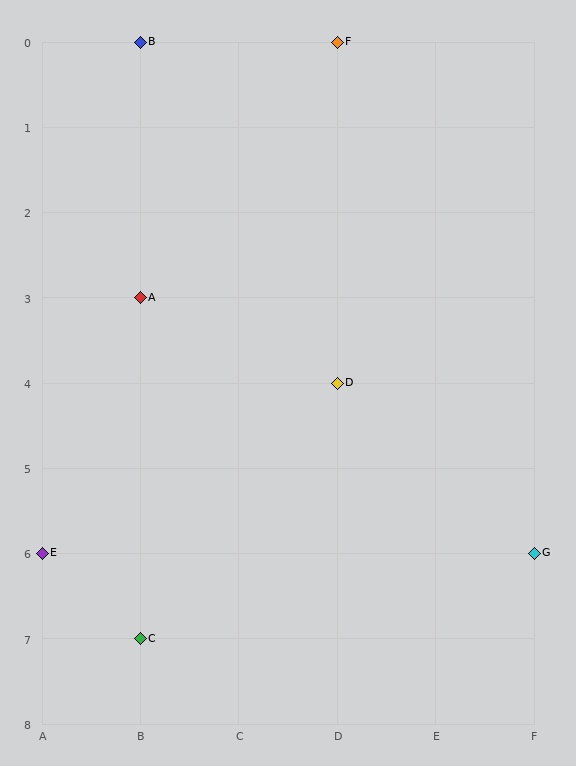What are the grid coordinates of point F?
Point F is at grid coordinates (D, 0).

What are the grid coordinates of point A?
Point A is at grid coordinates (B, 3).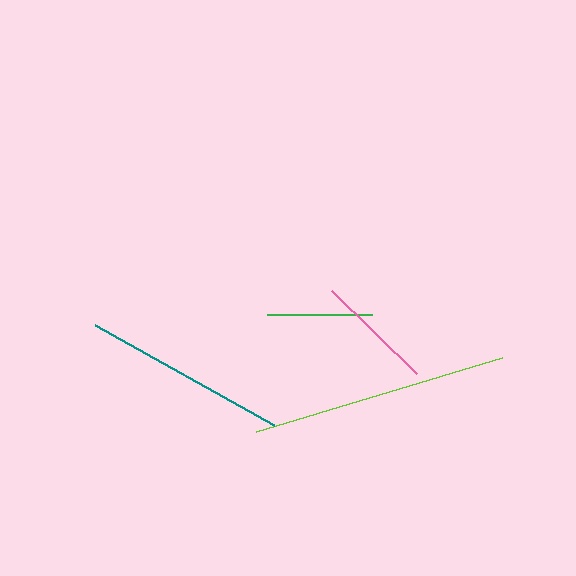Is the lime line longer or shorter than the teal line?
The lime line is longer than the teal line.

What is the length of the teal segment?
The teal segment is approximately 205 pixels long.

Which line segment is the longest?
The lime line is the longest at approximately 257 pixels.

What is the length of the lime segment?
The lime segment is approximately 257 pixels long.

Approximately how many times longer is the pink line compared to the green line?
The pink line is approximately 1.1 times the length of the green line.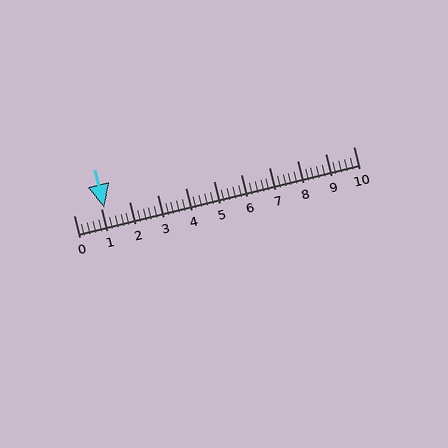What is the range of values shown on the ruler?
The ruler shows values from 0 to 10.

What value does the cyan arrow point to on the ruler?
The cyan arrow points to approximately 1.1.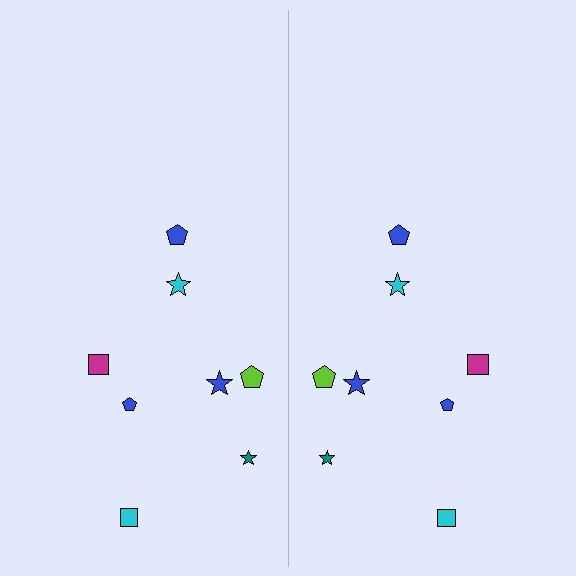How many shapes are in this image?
There are 16 shapes in this image.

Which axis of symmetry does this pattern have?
The pattern has a vertical axis of symmetry running through the center of the image.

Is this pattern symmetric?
Yes, this pattern has bilateral (reflection) symmetry.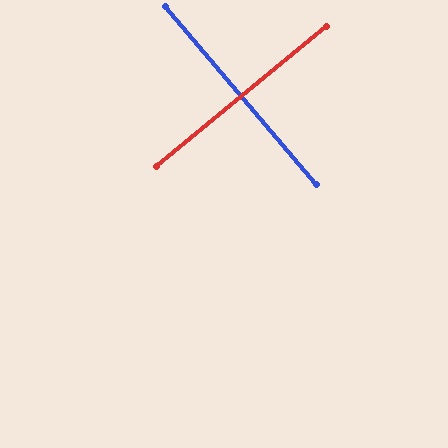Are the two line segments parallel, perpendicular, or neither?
Perpendicular — they meet at approximately 89°.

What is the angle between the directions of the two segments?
Approximately 89 degrees.